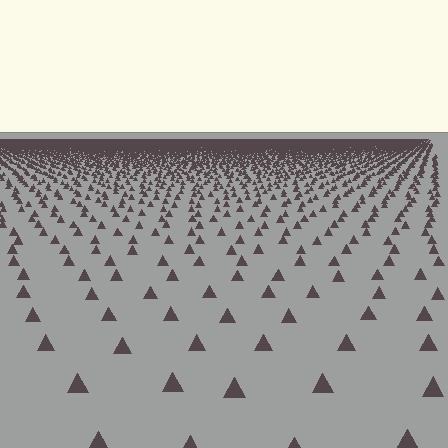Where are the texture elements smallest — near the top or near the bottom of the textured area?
Near the top.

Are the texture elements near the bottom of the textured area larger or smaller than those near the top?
Larger. Near the bottom, elements are closer to the viewer and appear at a bigger on-screen size.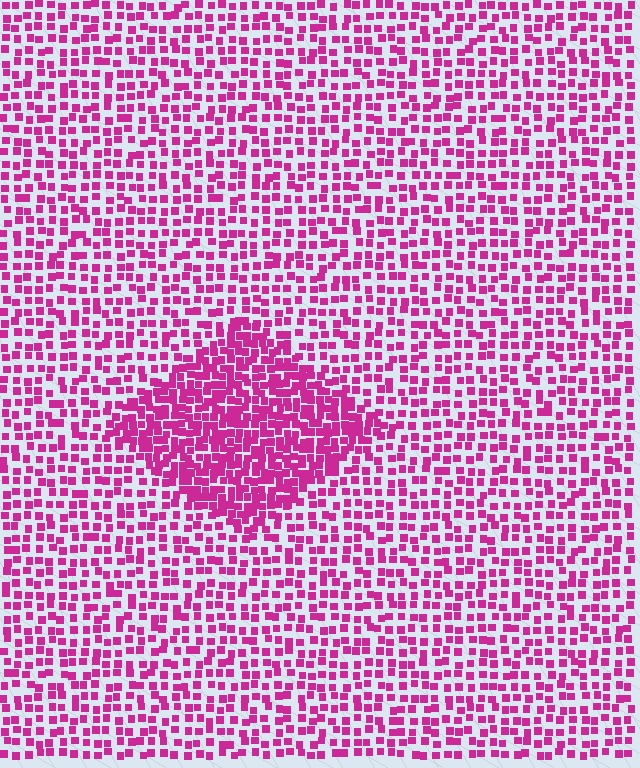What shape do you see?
I see a diamond.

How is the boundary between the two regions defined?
The boundary is defined by a change in element density (approximately 2.0x ratio). All elements are the same color, size, and shape.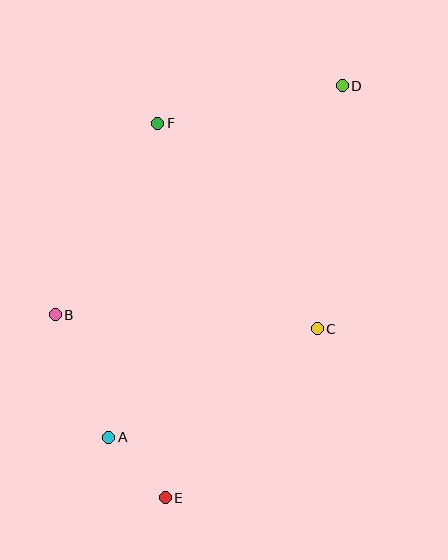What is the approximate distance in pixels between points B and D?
The distance between B and D is approximately 367 pixels.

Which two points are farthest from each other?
Points D and E are farthest from each other.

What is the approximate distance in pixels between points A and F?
The distance between A and F is approximately 318 pixels.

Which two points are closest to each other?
Points A and E are closest to each other.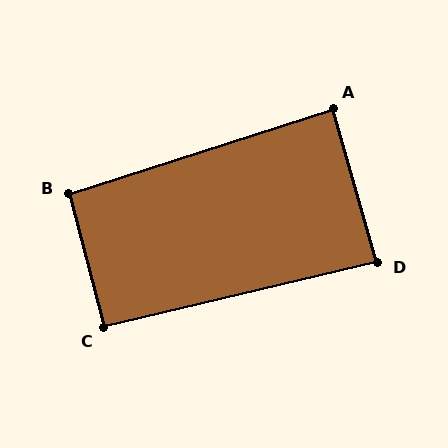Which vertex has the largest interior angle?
B, at approximately 93 degrees.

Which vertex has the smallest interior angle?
D, at approximately 87 degrees.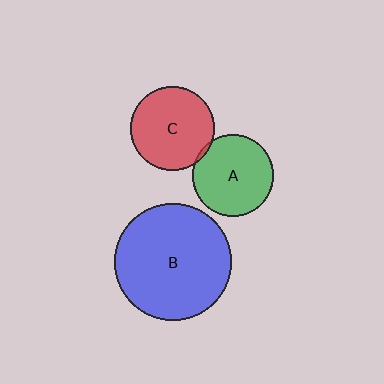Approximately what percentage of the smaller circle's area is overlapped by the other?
Approximately 5%.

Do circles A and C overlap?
Yes.